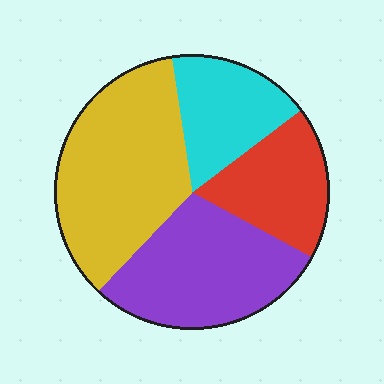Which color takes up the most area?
Yellow, at roughly 35%.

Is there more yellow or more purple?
Yellow.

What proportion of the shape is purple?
Purple takes up about one quarter (1/4) of the shape.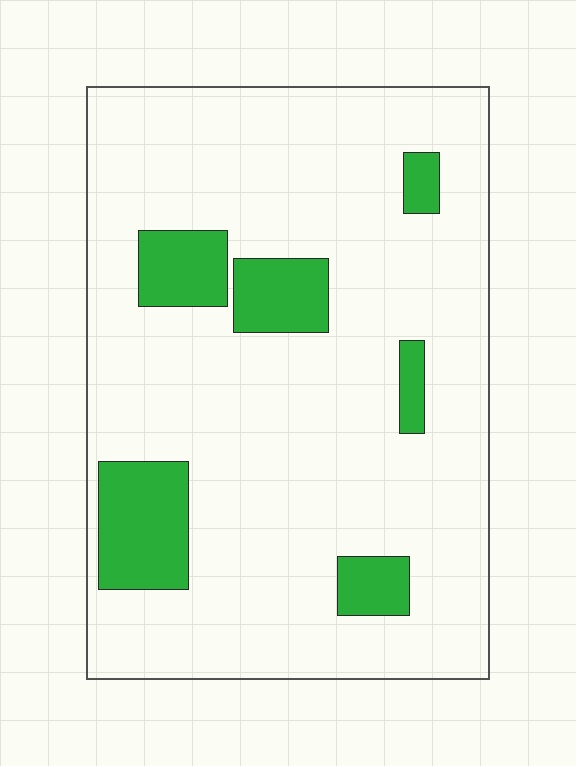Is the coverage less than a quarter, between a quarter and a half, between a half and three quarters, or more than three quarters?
Less than a quarter.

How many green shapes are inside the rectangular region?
6.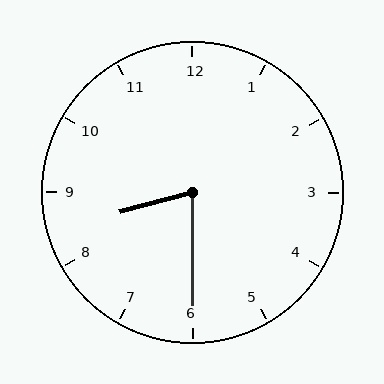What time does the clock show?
8:30.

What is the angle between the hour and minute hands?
Approximately 75 degrees.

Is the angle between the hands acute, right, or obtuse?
It is acute.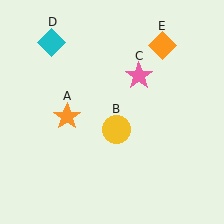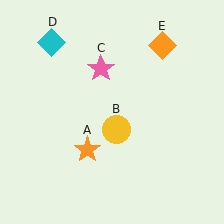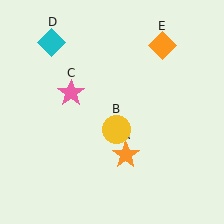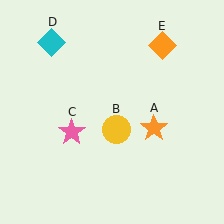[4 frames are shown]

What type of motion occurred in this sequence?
The orange star (object A), pink star (object C) rotated counterclockwise around the center of the scene.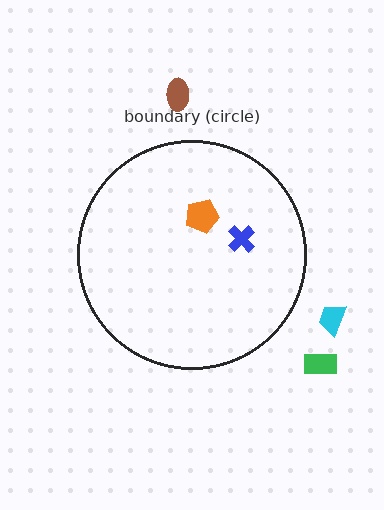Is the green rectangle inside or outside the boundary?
Outside.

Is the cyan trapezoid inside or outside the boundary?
Outside.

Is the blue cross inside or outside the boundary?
Inside.